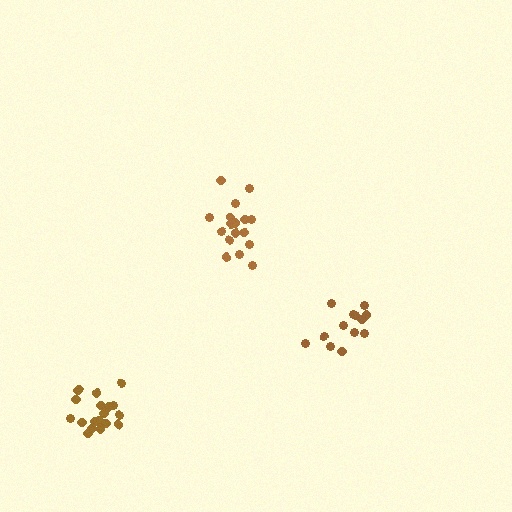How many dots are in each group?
Group 1: 18 dots, Group 2: 13 dots, Group 3: 17 dots (48 total).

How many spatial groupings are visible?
There are 3 spatial groupings.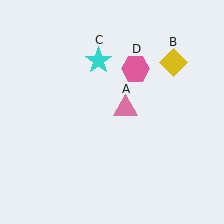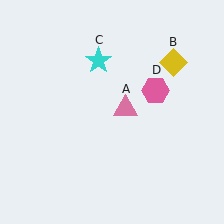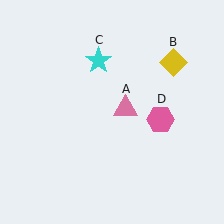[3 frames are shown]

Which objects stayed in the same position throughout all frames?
Pink triangle (object A) and yellow diamond (object B) and cyan star (object C) remained stationary.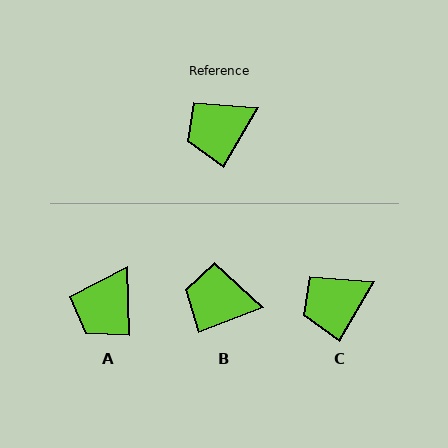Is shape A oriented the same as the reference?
No, it is off by about 32 degrees.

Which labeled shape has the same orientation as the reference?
C.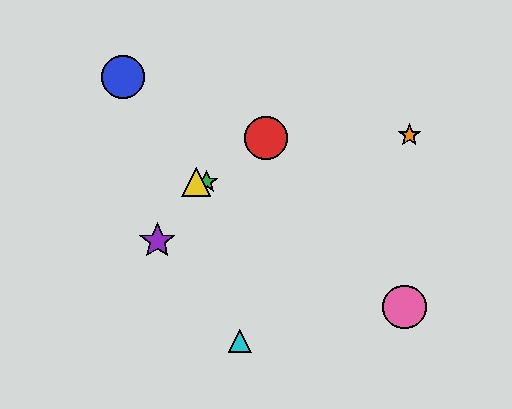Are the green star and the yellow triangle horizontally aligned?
Yes, both are at y≈182.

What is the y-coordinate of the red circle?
The red circle is at y≈138.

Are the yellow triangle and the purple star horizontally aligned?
No, the yellow triangle is at y≈182 and the purple star is at y≈241.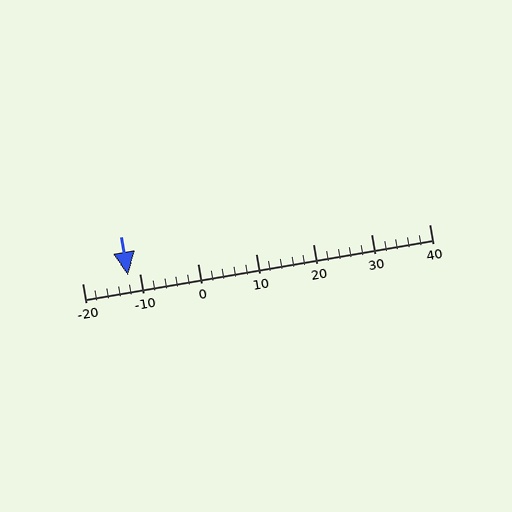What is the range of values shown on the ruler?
The ruler shows values from -20 to 40.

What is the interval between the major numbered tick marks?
The major tick marks are spaced 10 units apart.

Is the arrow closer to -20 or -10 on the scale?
The arrow is closer to -10.